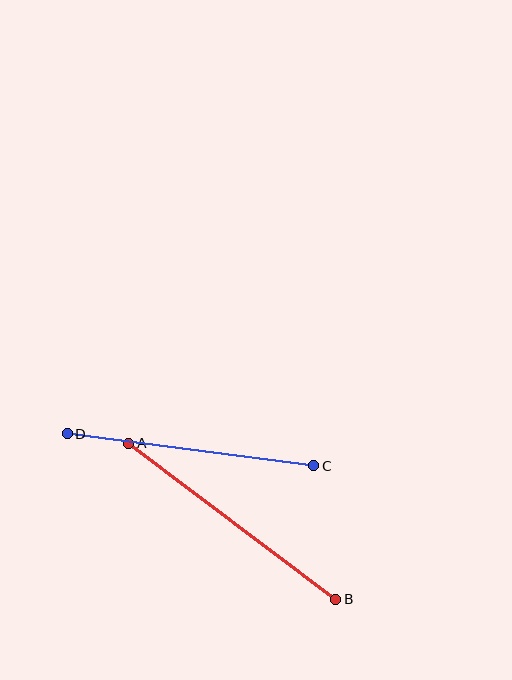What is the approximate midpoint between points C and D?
The midpoint is at approximately (190, 450) pixels.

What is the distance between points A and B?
The distance is approximately 259 pixels.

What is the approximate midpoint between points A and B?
The midpoint is at approximately (232, 521) pixels.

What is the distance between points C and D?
The distance is approximately 249 pixels.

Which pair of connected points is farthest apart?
Points A and B are farthest apart.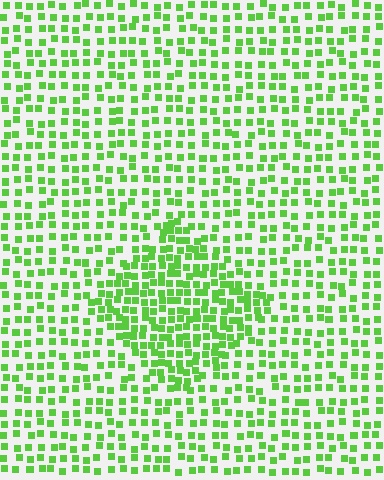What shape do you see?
I see a diamond.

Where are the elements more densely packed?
The elements are more densely packed inside the diamond boundary.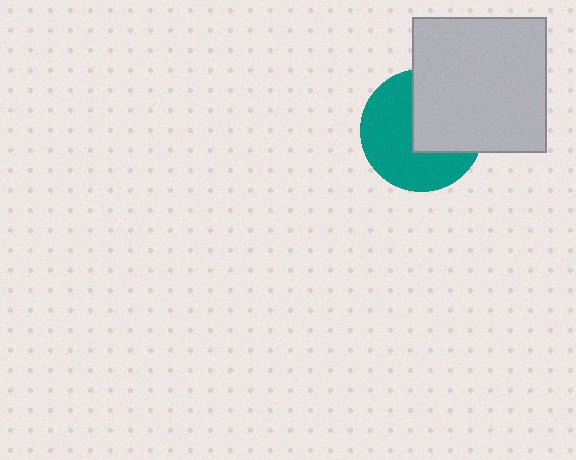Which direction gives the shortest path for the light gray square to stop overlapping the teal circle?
Moving toward the upper-right gives the shortest separation.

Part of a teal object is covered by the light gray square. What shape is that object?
It is a circle.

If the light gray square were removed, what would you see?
You would see the complete teal circle.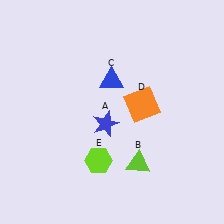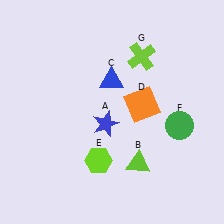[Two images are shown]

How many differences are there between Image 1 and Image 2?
There are 2 differences between the two images.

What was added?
A green circle (F), a lime cross (G) were added in Image 2.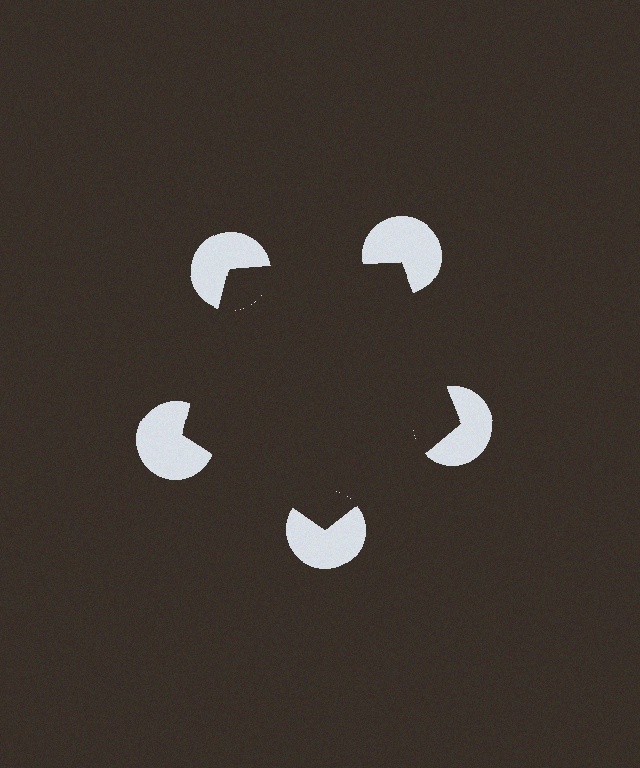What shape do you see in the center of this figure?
An illusory pentagon — its edges are inferred from the aligned wedge cuts in the pac-man discs, not physically drawn.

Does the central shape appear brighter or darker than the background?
It typically appears slightly darker than the background, even though no actual brightness change is drawn.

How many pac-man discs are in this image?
There are 5 — one at each vertex of the illusory pentagon.